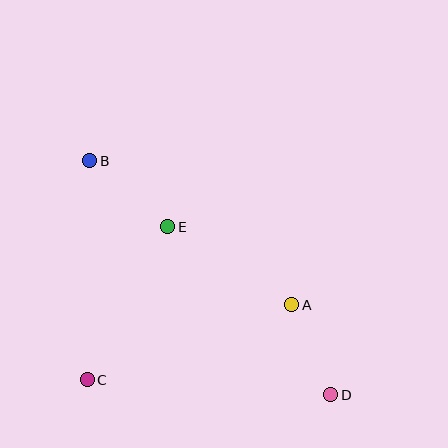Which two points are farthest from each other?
Points B and D are farthest from each other.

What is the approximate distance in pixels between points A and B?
The distance between A and B is approximately 248 pixels.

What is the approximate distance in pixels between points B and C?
The distance between B and C is approximately 219 pixels.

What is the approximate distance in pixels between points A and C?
The distance between A and C is approximately 218 pixels.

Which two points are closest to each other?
Points A and D are closest to each other.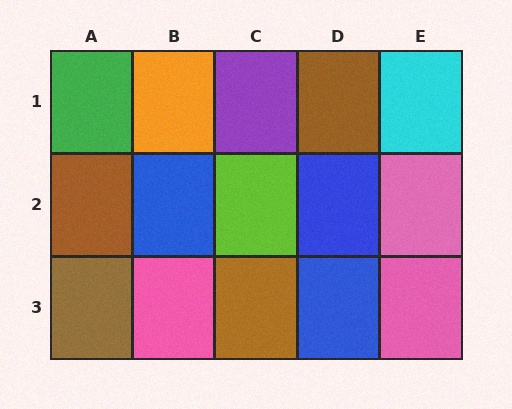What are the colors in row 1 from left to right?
Green, orange, purple, brown, cyan.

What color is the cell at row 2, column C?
Lime.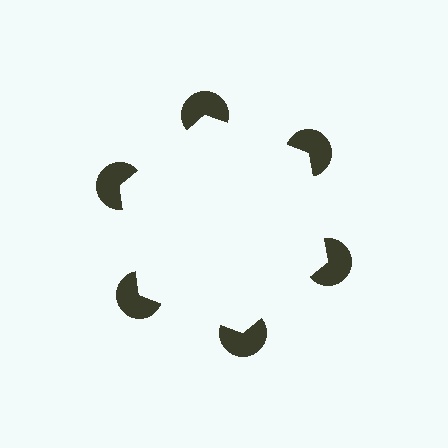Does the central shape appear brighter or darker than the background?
It typically appears slightly brighter than the background, even though no actual brightness change is drawn.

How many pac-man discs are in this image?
There are 6 — one at each vertex of the illusory hexagon.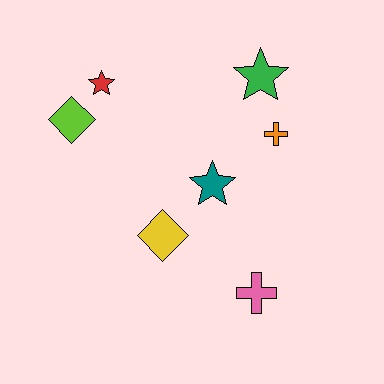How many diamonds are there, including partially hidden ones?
There are 2 diamonds.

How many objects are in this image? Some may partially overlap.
There are 7 objects.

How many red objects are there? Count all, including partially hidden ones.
There is 1 red object.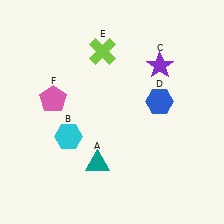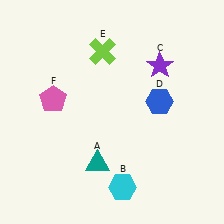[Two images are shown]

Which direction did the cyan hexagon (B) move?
The cyan hexagon (B) moved right.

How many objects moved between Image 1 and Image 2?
1 object moved between the two images.